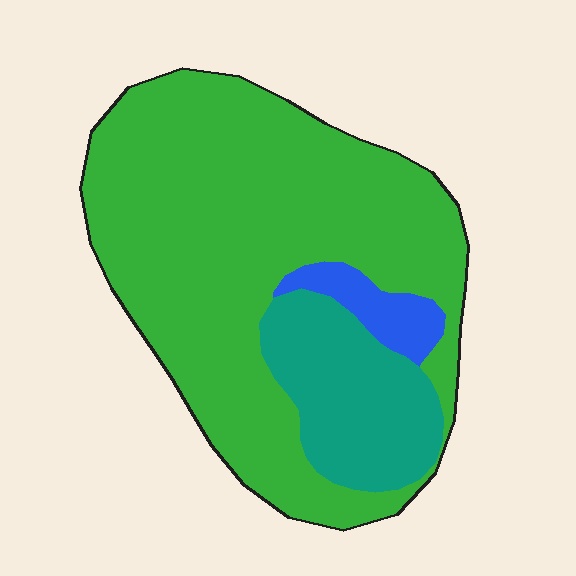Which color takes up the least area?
Blue, at roughly 5%.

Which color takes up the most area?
Green, at roughly 75%.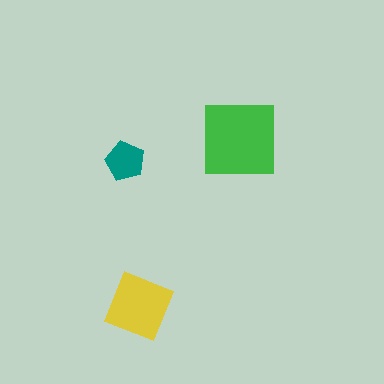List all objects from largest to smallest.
The green square, the yellow diamond, the teal pentagon.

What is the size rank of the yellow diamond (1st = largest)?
2nd.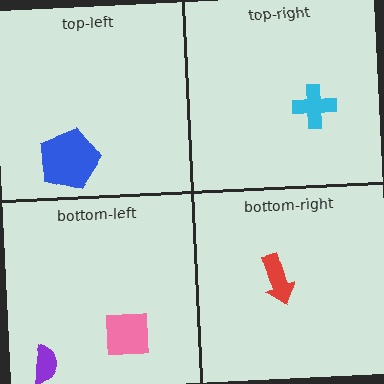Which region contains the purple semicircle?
The bottom-left region.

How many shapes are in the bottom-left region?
2.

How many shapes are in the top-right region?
1.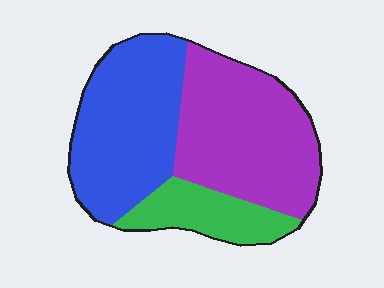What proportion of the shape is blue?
Blue covers about 40% of the shape.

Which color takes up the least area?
Green, at roughly 15%.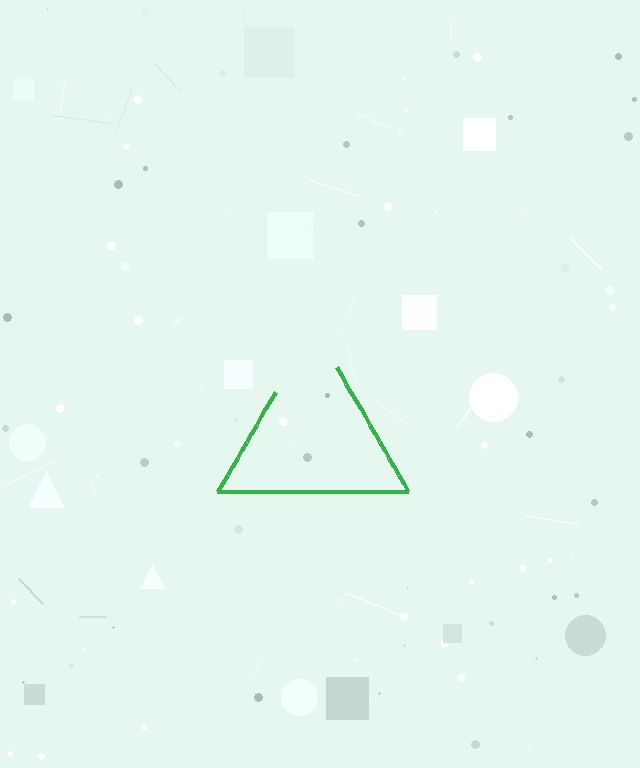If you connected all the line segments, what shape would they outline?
They would outline a triangle.